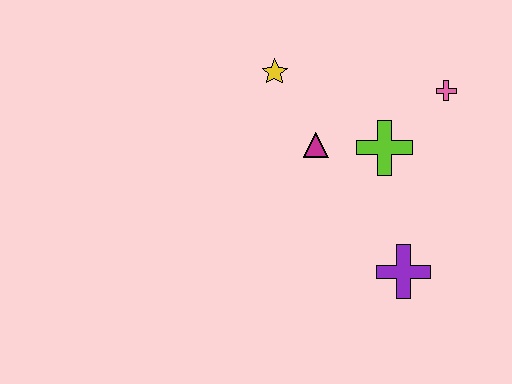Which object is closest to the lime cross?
The magenta triangle is closest to the lime cross.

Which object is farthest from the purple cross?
The yellow star is farthest from the purple cross.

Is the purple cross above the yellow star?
No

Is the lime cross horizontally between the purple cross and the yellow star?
Yes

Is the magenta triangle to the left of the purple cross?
Yes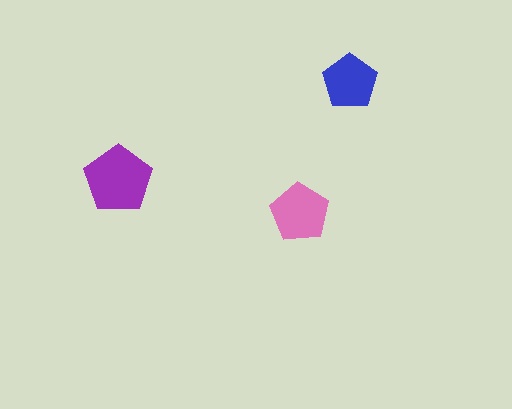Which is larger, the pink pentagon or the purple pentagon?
The purple one.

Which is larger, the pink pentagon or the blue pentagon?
The pink one.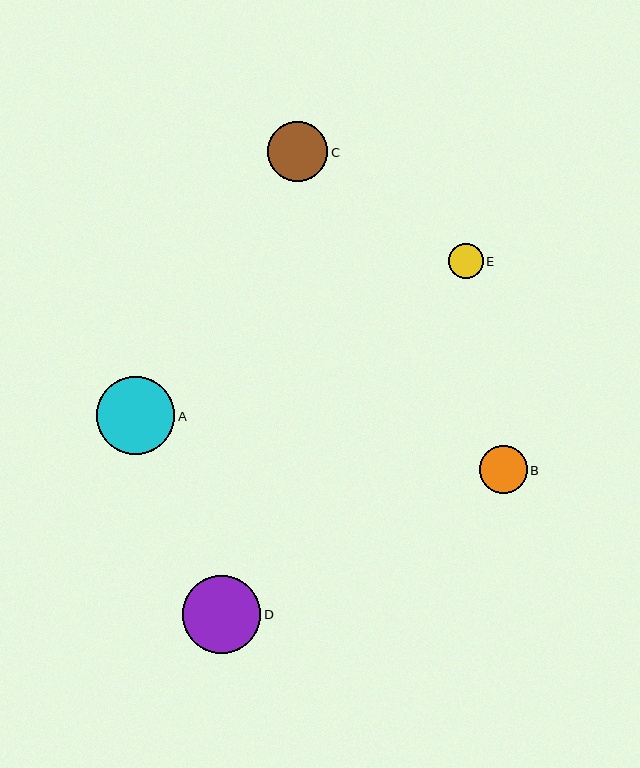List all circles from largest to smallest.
From largest to smallest: D, A, C, B, E.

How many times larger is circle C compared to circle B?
Circle C is approximately 1.2 times the size of circle B.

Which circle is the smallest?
Circle E is the smallest with a size of approximately 35 pixels.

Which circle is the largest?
Circle D is the largest with a size of approximately 78 pixels.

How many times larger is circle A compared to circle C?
Circle A is approximately 1.3 times the size of circle C.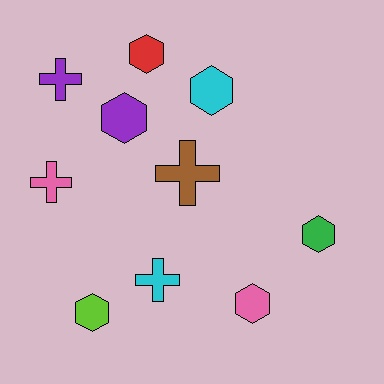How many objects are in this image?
There are 10 objects.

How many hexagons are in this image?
There are 6 hexagons.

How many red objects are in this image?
There is 1 red object.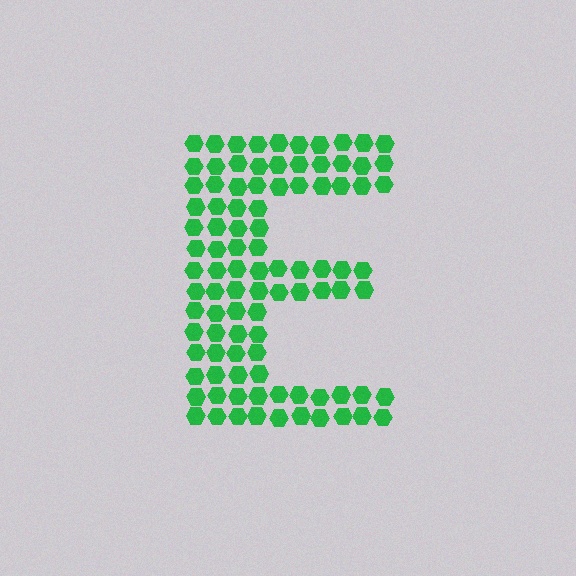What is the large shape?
The large shape is the letter E.